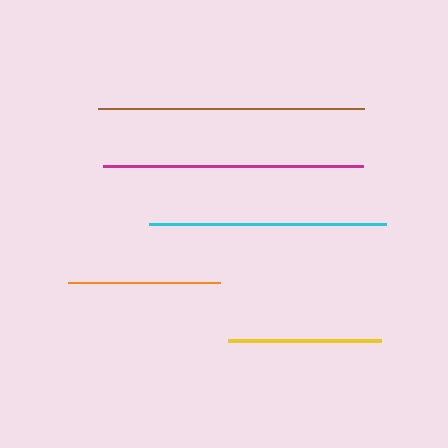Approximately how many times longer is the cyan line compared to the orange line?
The cyan line is approximately 1.6 times the length of the orange line.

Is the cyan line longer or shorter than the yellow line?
The cyan line is longer than the yellow line.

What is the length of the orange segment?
The orange segment is approximately 152 pixels long.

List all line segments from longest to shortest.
From longest to shortest: brown, magenta, cyan, yellow, orange.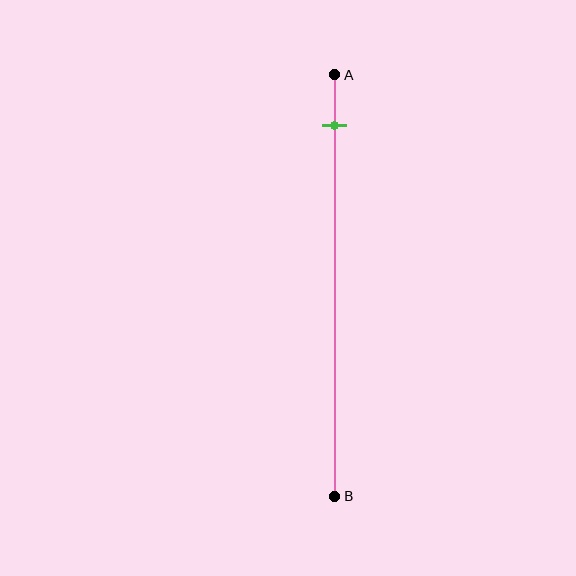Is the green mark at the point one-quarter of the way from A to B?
No, the mark is at about 10% from A, not at the 25% one-quarter point.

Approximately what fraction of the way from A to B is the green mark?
The green mark is approximately 10% of the way from A to B.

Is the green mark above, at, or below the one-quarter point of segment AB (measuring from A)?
The green mark is above the one-quarter point of segment AB.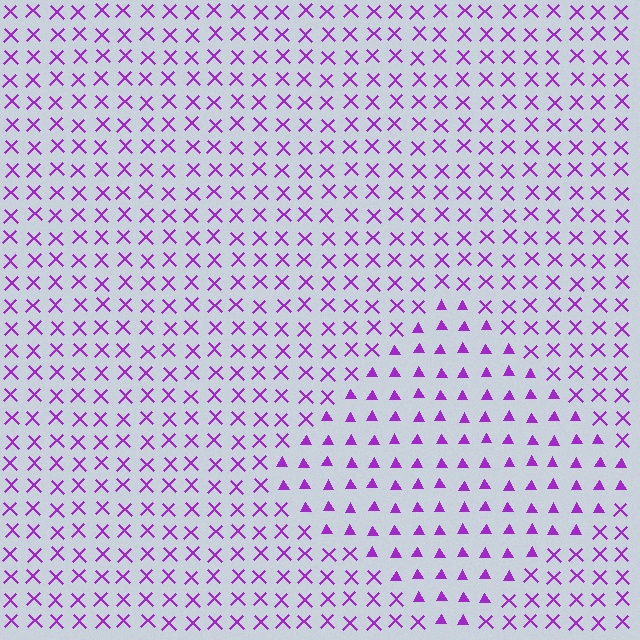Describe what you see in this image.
The image is filled with small purple elements arranged in a uniform grid. A diamond-shaped region contains triangles, while the surrounding area contains X marks. The boundary is defined purely by the change in element shape.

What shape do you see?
I see a diamond.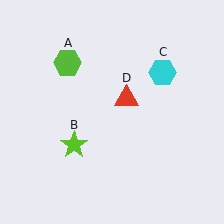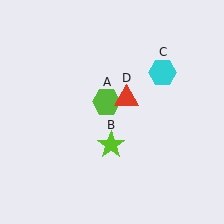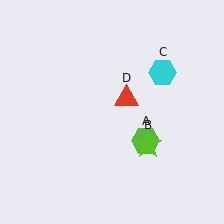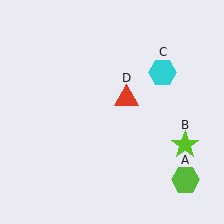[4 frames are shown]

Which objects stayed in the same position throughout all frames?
Cyan hexagon (object C) and red triangle (object D) remained stationary.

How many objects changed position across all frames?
2 objects changed position: lime hexagon (object A), lime star (object B).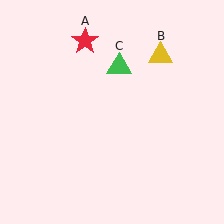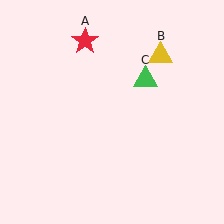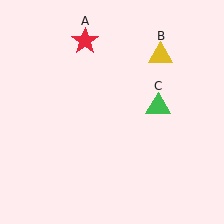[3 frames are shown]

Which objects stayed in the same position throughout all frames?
Red star (object A) and yellow triangle (object B) remained stationary.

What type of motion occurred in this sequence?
The green triangle (object C) rotated clockwise around the center of the scene.